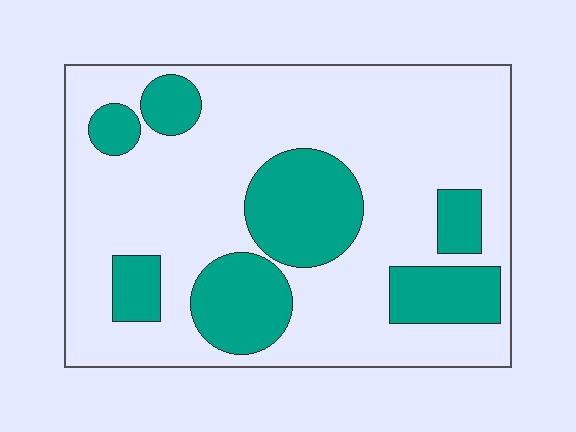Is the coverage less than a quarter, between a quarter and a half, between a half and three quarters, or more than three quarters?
Between a quarter and a half.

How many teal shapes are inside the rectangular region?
7.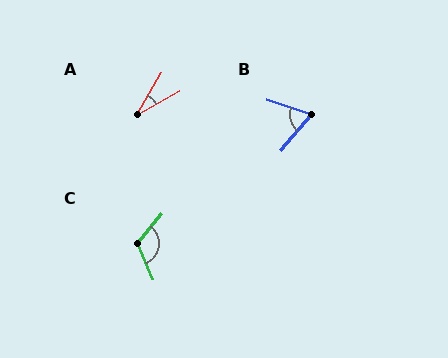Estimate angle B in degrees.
Approximately 69 degrees.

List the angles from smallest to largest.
A (30°), B (69°), C (117°).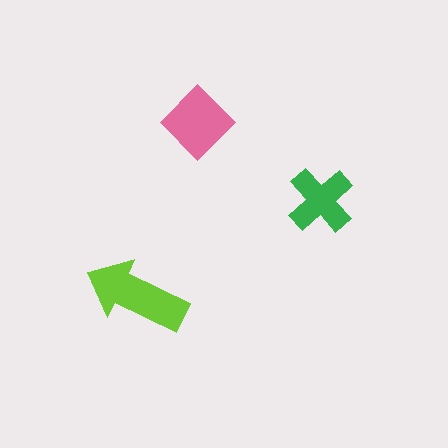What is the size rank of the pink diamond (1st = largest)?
2nd.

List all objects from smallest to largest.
The green cross, the pink diamond, the lime arrow.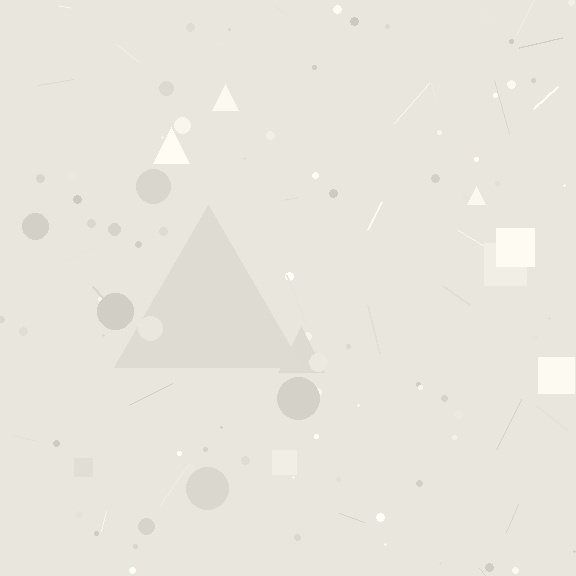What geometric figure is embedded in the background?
A triangle is embedded in the background.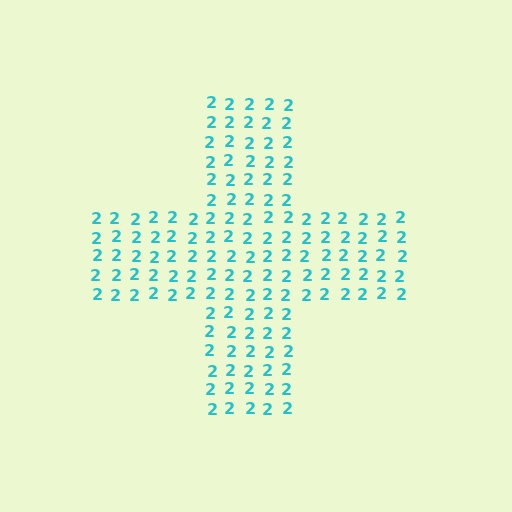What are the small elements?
The small elements are digit 2's.